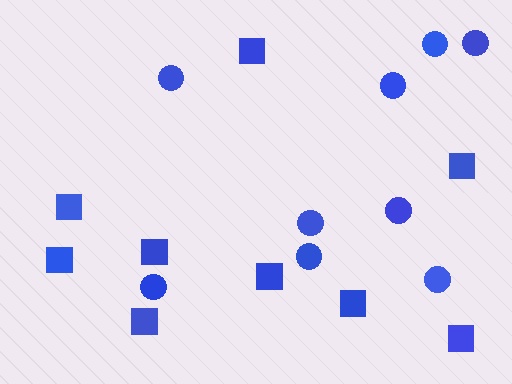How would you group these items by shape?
There are 2 groups: one group of squares (9) and one group of circles (9).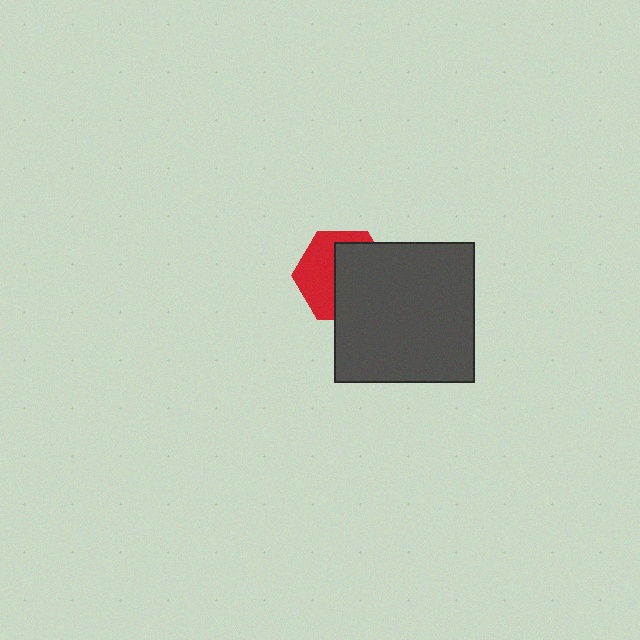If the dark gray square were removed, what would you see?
You would see the complete red hexagon.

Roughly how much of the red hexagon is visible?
A small part of it is visible (roughly 44%).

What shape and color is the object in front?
The object in front is a dark gray square.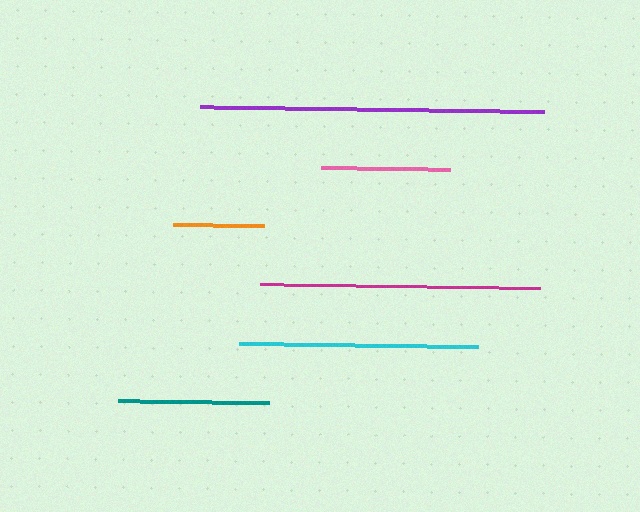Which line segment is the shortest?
The orange line is the shortest at approximately 92 pixels.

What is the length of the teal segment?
The teal segment is approximately 151 pixels long.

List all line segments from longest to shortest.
From longest to shortest: purple, magenta, cyan, teal, pink, orange.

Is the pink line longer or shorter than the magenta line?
The magenta line is longer than the pink line.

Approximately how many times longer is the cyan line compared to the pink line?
The cyan line is approximately 1.9 times the length of the pink line.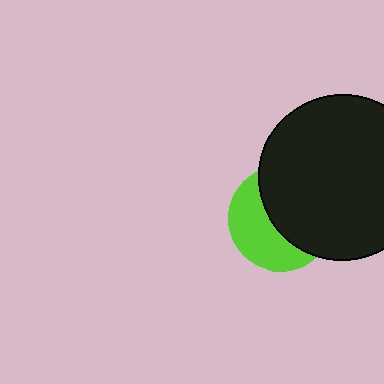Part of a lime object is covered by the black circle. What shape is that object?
It is a circle.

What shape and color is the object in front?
The object in front is a black circle.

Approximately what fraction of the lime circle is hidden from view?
Roughly 54% of the lime circle is hidden behind the black circle.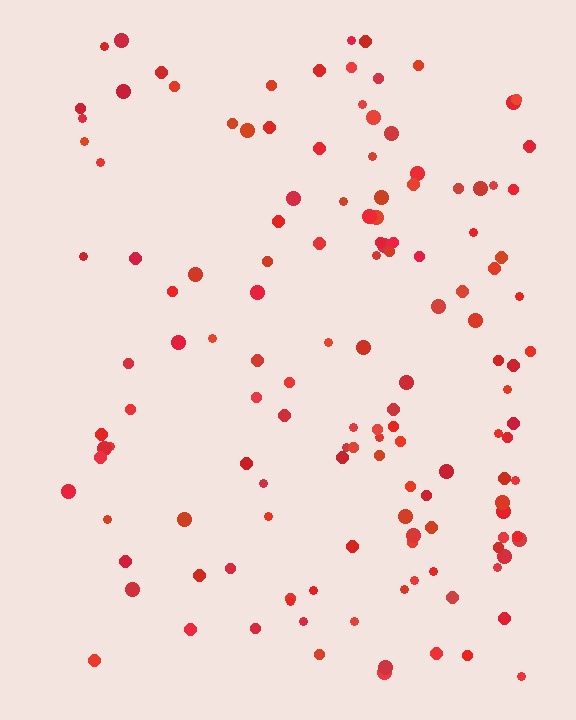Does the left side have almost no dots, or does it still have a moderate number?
Still a moderate number, just noticeably fewer than the right.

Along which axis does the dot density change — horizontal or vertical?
Horizontal.